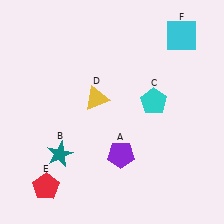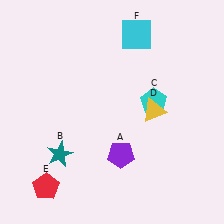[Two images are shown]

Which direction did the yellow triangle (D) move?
The yellow triangle (D) moved right.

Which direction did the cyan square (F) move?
The cyan square (F) moved left.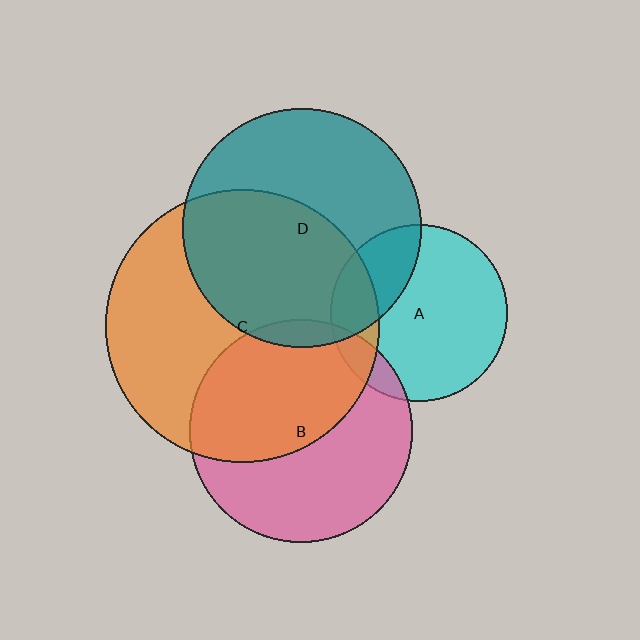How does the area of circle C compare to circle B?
Approximately 1.5 times.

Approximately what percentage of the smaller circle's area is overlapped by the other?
Approximately 20%.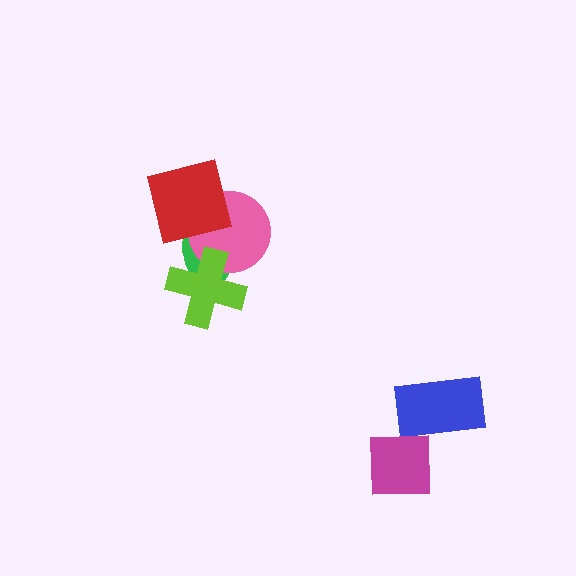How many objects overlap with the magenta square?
0 objects overlap with the magenta square.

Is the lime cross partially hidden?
No, no other shape covers it.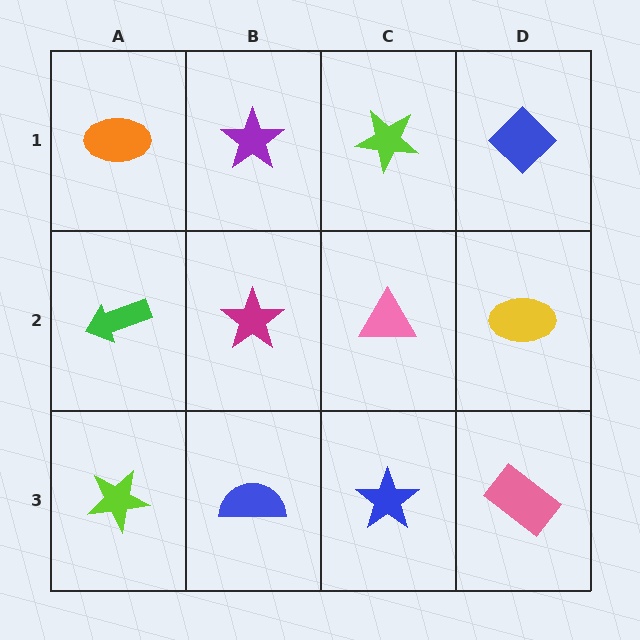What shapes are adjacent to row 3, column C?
A pink triangle (row 2, column C), a blue semicircle (row 3, column B), a pink rectangle (row 3, column D).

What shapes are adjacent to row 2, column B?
A purple star (row 1, column B), a blue semicircle (row 3, column B), a green arrow (row 2, column A), a pink triangle (row 2, column C).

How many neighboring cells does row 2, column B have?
4.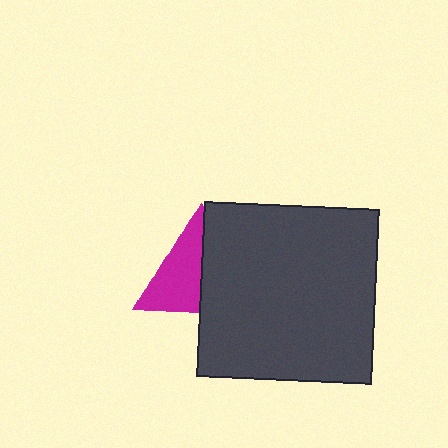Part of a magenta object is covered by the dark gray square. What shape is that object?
It is a triangle.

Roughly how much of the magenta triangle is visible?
About half of it is visible (roughly 55%).